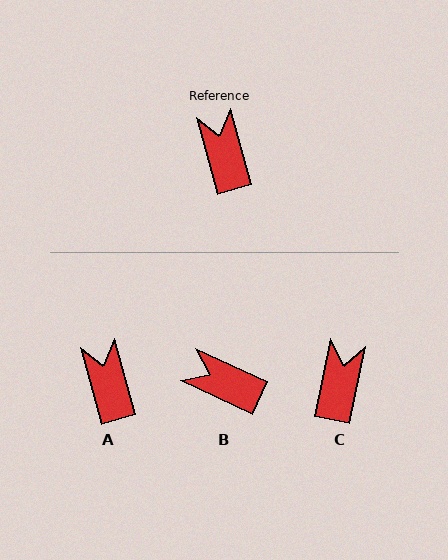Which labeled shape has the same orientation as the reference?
A.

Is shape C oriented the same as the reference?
No, it is off by about 27 degrees.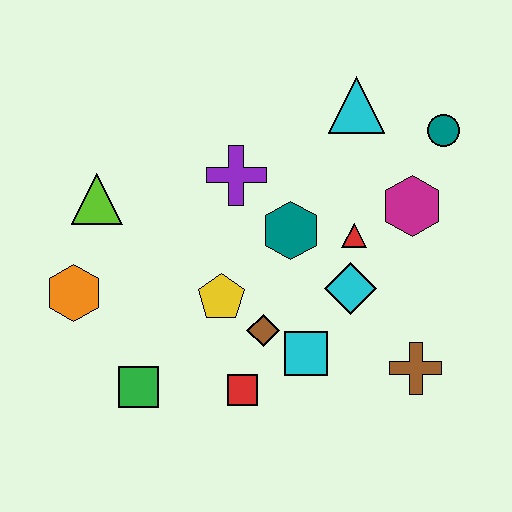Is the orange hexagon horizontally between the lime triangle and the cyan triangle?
No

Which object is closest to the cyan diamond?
The red triangle is closest to the cyan diamond.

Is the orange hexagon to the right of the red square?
No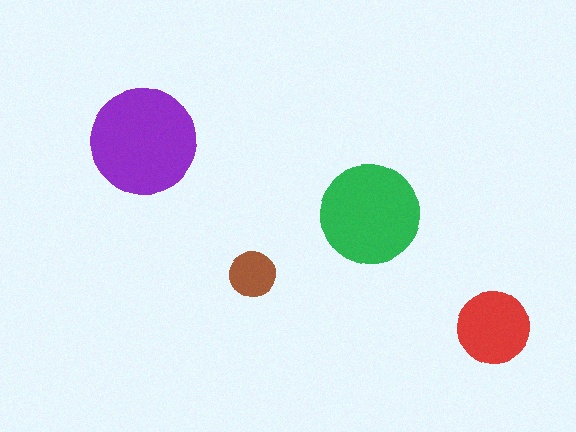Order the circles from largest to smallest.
the purple one, the green one, the red one, the brown one.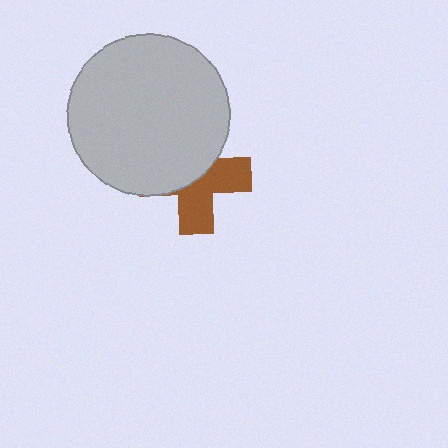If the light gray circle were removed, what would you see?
You would see the complete brown cross.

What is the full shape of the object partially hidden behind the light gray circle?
The partially hidden object is a brown cross.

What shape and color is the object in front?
The object in front is a light gray circle.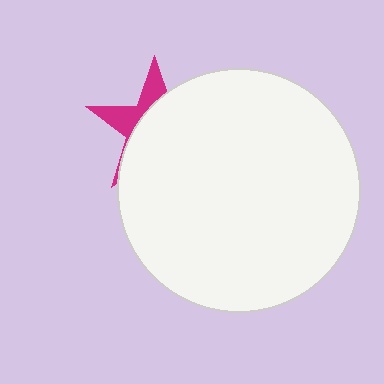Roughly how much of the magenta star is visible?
A small part of it is visible (roughly 31%).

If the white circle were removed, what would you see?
You would see the complete magenta star.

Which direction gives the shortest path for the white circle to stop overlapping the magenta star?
Moving toward the lower-right gives the shortest separation.